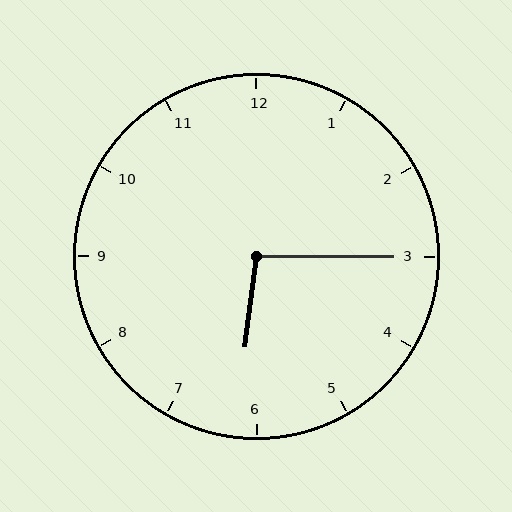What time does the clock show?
6:15.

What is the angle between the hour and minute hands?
Approximately 98 degrees.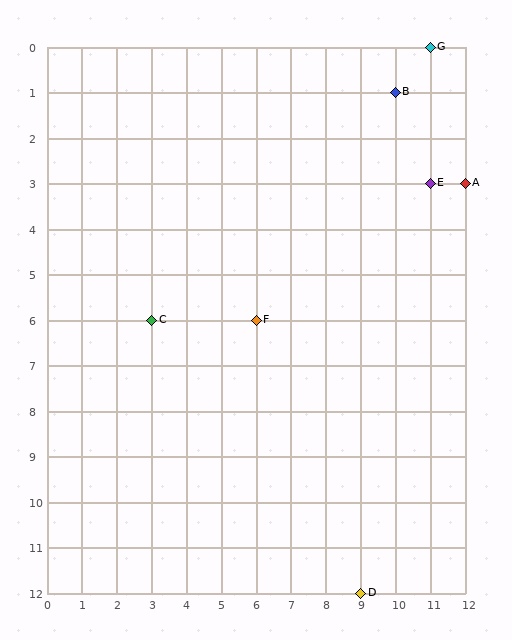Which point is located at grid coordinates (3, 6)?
Point C is at (3, 6).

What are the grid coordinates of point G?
Point G is at grid coordinates (11, 0).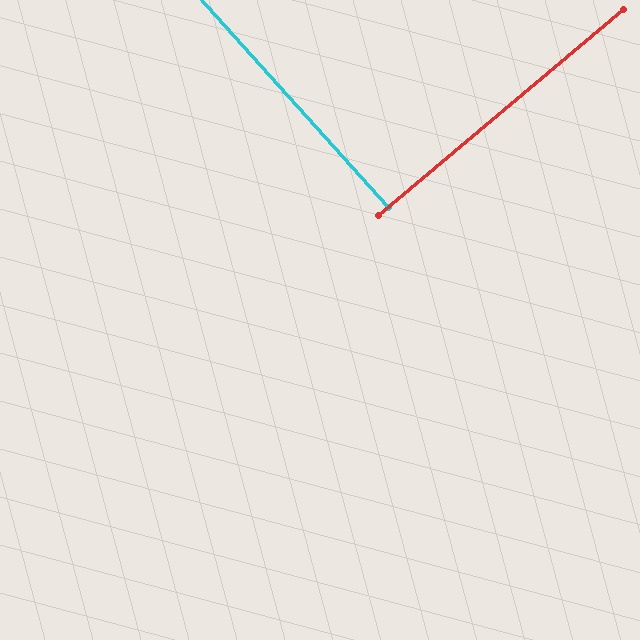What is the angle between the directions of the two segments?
Approximately 88 degrees.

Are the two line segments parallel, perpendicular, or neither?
Perpendicular — they meet at approximately 88°.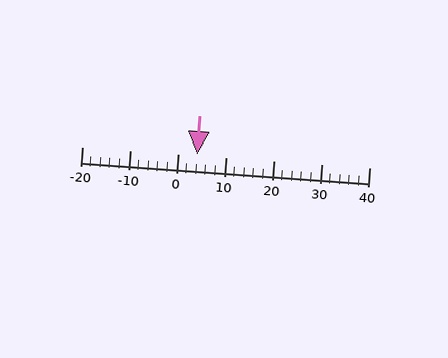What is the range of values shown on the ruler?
The ruler shows values from -20 to 40.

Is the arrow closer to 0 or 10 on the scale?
The arrow is closer to 0.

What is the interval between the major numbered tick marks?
The major tick marks are spaced 10 units apart.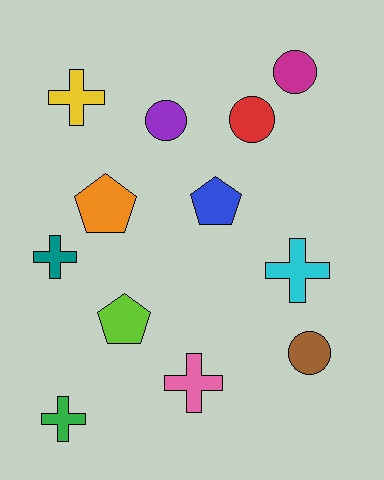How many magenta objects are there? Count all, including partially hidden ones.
There is 1 magenta object.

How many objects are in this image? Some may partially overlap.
There are 12 objects.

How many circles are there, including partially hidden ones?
There are 4 circles.